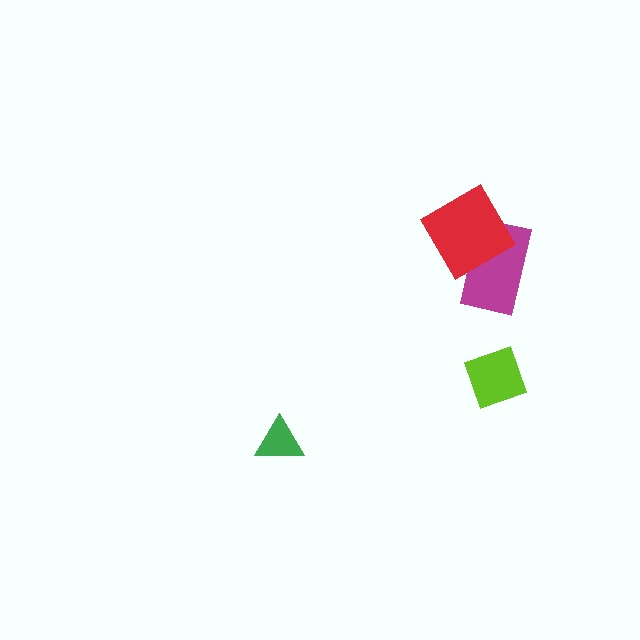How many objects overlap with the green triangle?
0 objects overlap with the green triangle.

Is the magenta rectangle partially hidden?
Yes, it is partially covered by another shape.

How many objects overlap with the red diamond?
1 object overlaps with the red diamond.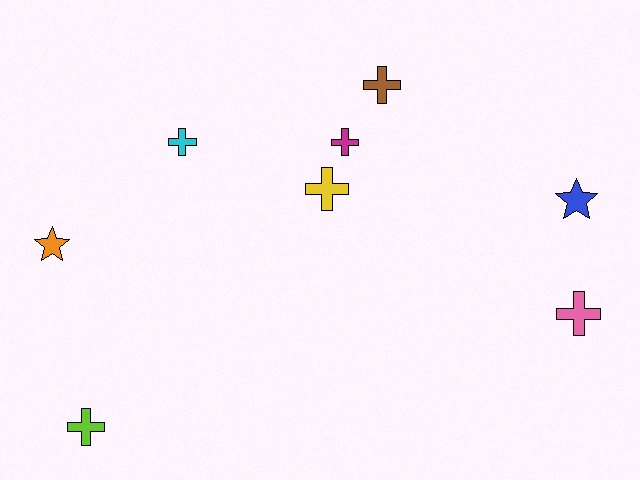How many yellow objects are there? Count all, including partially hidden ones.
There is 1 yellow object.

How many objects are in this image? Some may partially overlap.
There are 8 objects.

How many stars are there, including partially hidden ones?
There are 2 stars.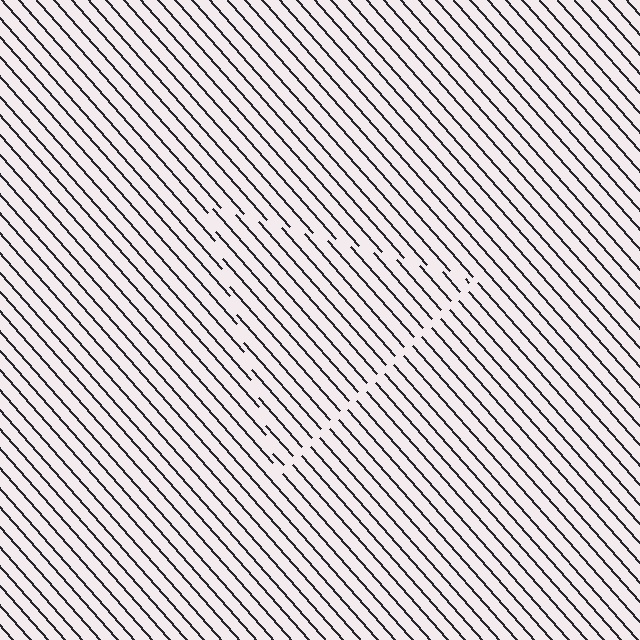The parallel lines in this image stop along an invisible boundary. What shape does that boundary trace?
An illusory triangle. The interior of the shape contains the same grating, shifted by half a period — the contour is defined by the phase discontinuity where line-ends from the inner and outer gratings abut.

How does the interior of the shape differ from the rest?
The interior of the shape contains the same grating, shifted by half a period — the contour is defined by the phase discontinuity where line-ends from the inner and outer gratings abut.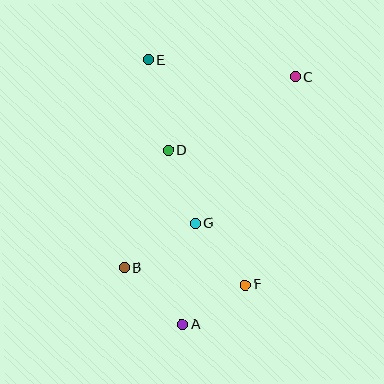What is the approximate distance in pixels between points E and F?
The distance between E and F is approximately 245 pixels.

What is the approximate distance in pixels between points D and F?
The distance between D and F is approximately 155 pixels.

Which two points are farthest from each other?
Points A and C are farthest from each other.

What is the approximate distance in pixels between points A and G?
The distance between A and G is approximately 103 pixels.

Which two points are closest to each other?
Points A and F are closest to each other.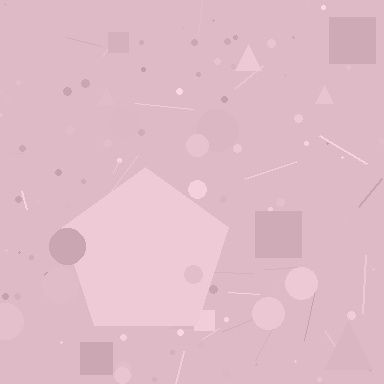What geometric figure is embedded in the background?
A pentagon is embedded in the background.